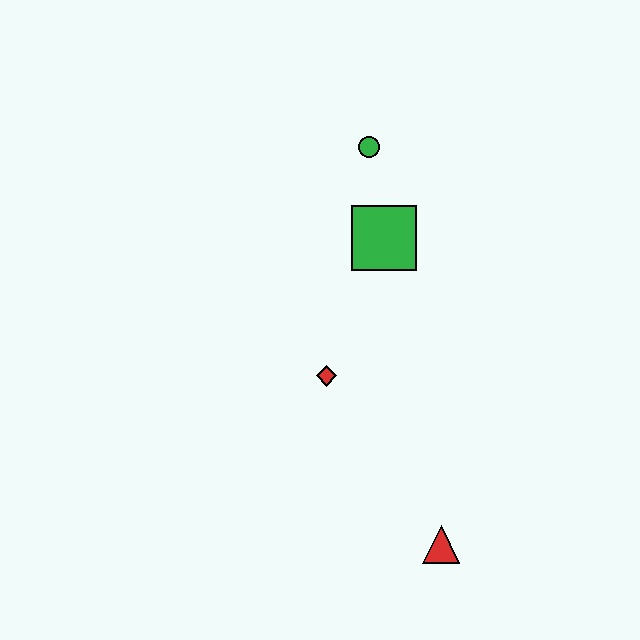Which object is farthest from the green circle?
The red triangle is farthest from the green circle.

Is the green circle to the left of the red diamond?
No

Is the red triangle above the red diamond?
No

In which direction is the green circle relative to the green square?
The green circle is above the green square.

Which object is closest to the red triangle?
The red diamond is closest to the red triangle.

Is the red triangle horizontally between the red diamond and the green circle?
No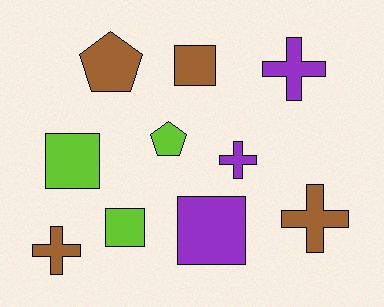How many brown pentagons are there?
There is 1 brown pentagon.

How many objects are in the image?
There are 10 objects.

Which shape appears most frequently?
Square, with 4 objects.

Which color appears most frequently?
Brown, with 4 objects.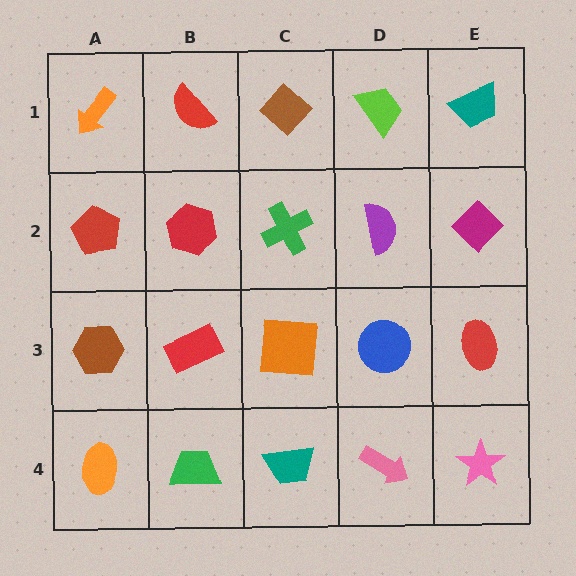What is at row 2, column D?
A purple semicircle.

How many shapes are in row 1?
5 shapes.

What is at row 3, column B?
A red rectangle.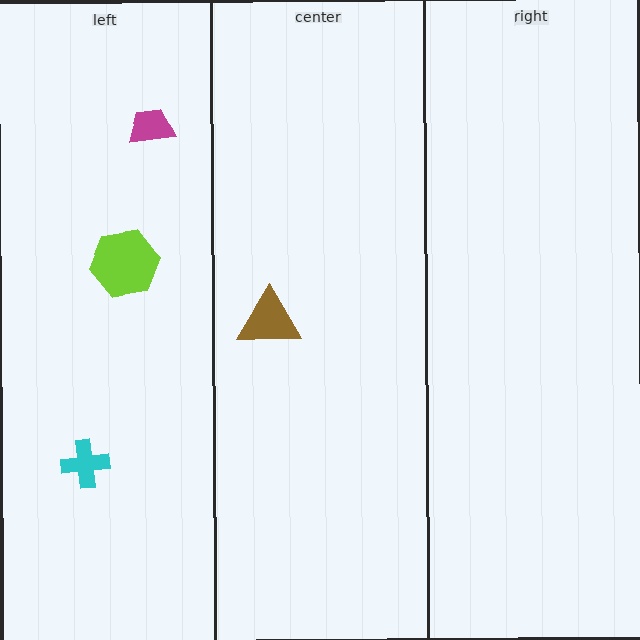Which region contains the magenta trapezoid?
The left region.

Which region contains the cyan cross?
The left region.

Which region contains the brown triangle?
The center region.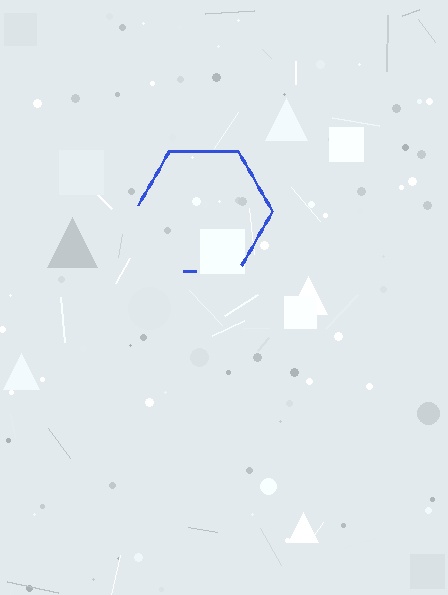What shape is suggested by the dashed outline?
The dashed outline suggests a hexagon.